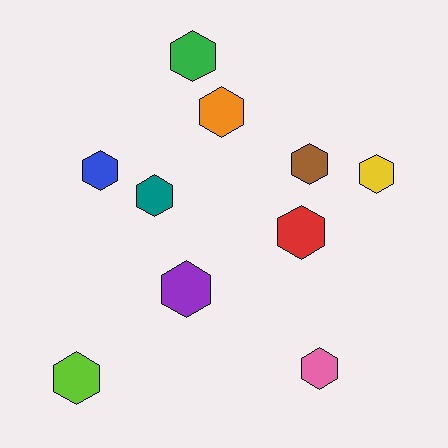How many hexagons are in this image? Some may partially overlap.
There are 10 hexagons.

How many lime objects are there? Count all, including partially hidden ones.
There is 1 lime object.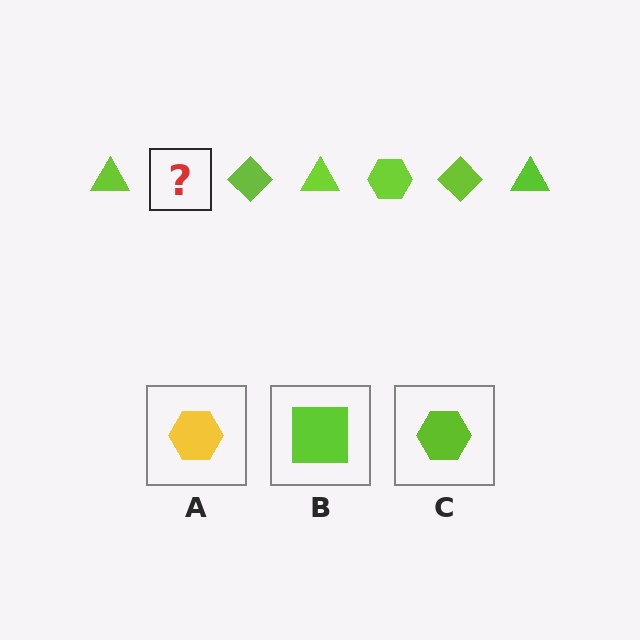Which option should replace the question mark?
Option C.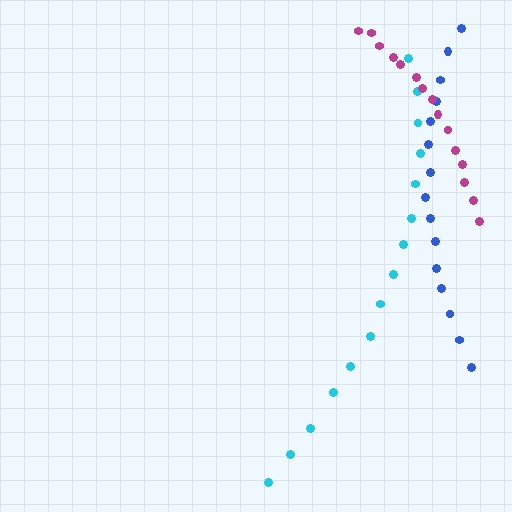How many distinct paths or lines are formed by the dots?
There are 3 distinct paths.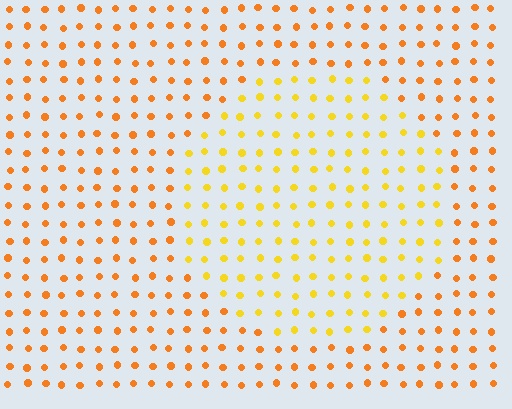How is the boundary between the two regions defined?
The boundary is defined purely by a slight shift in hue (about 26 degrees). Spacing, size, and orientation are identical on both sides.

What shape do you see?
I see a circle.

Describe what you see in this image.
The image is filled with small orange elements in a uniform arrangement. A circle-shaped region is visible where the elements are tinted to a slightly different hue, forming a subtle color boundary.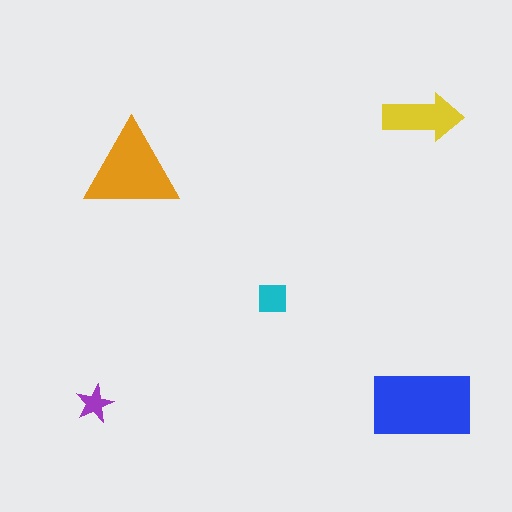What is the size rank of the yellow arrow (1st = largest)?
3rd.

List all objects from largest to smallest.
The blue rectangle, the orange triangle, the yellow arrow, the cyan square, the purple star.